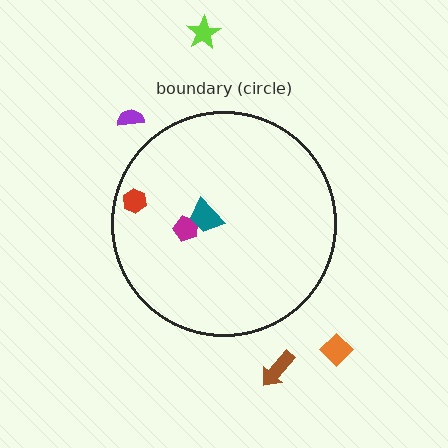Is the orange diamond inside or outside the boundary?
Outside.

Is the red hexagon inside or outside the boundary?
Inside.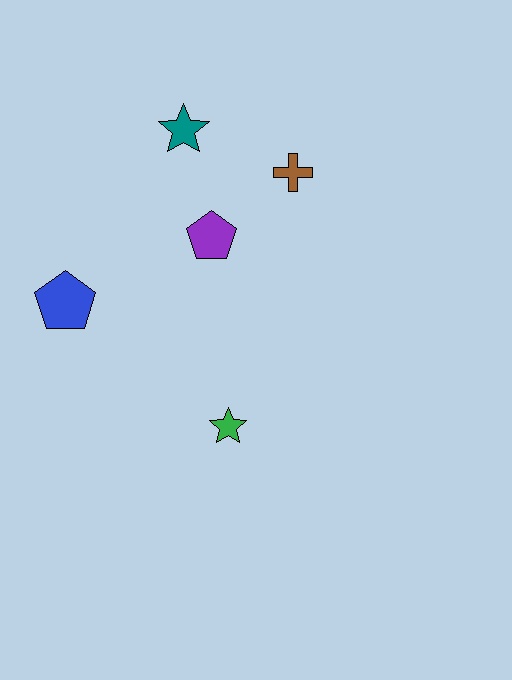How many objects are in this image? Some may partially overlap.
There are 5 objects.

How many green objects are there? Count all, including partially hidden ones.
There is 1 green object.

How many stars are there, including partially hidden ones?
There are 2 stars.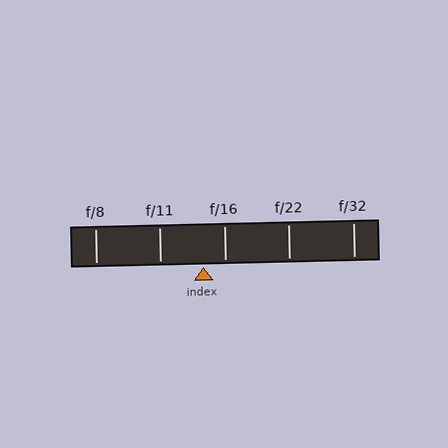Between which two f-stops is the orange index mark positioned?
The index mark is between f/11 and f/16.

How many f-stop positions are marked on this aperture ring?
There are 5 f-stop positions marked.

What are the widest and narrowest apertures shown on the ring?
The widest aperture shown is f/8 and the narrowest is f/32.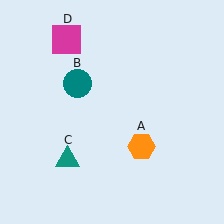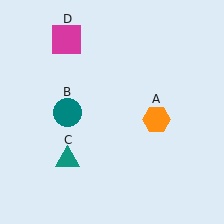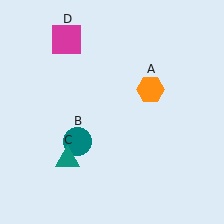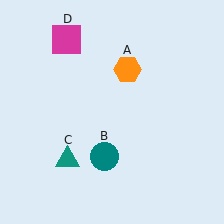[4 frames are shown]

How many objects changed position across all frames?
2 objects changed position: orange hexagon (object A), teal circle (object B).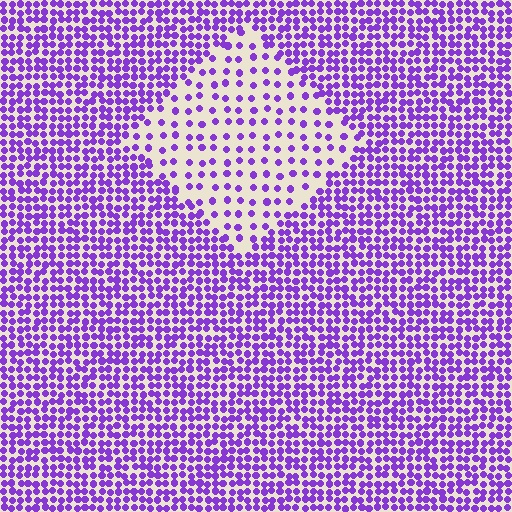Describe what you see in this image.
The image contains small purple elements arranged at two different densities. A diamond-shaped region is visible where the elements are less densely packed than the surrounding area.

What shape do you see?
I see a diamond.